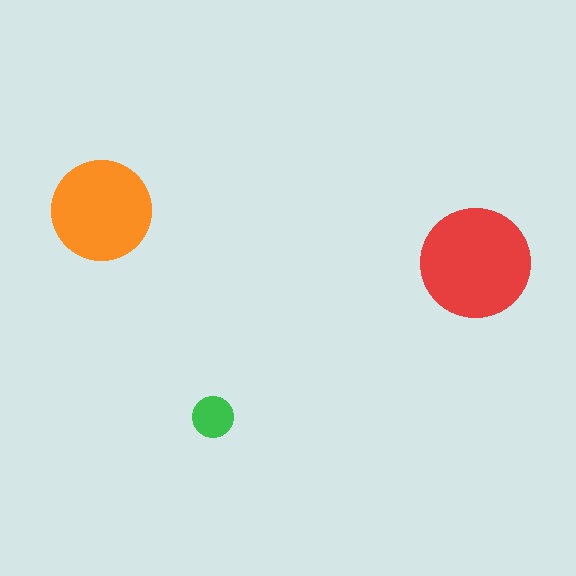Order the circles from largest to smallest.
the red one, the orange one, the green one.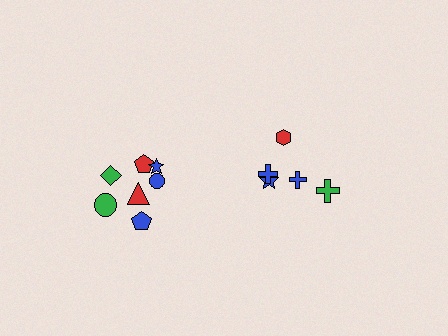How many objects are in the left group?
There are 7 objects.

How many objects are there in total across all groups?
There are 12 objects.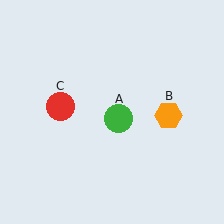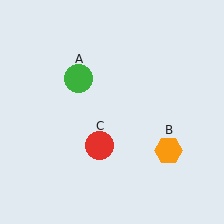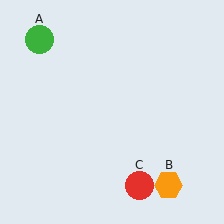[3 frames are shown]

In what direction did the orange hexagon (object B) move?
The orange hexagon (object B) moved down.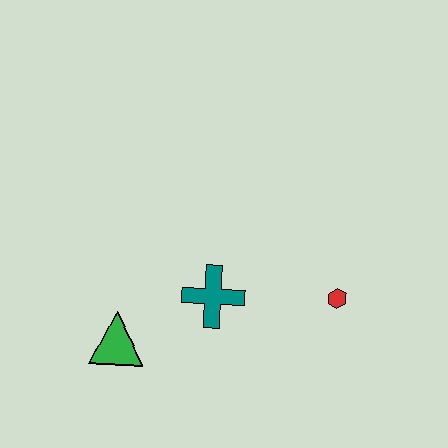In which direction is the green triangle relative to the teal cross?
The green triangle is to the left of the teal cross.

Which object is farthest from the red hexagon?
The green triangle is farthest from the red hexagon.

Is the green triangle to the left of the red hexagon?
Yes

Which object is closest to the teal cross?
The green triangle is closest to the teal cross.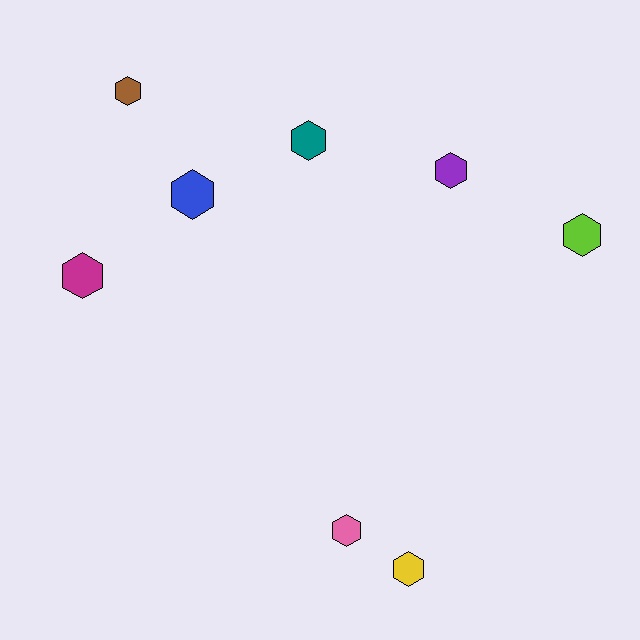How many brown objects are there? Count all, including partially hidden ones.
There is 1 brown object.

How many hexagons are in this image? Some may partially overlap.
There are 8 hexagons.